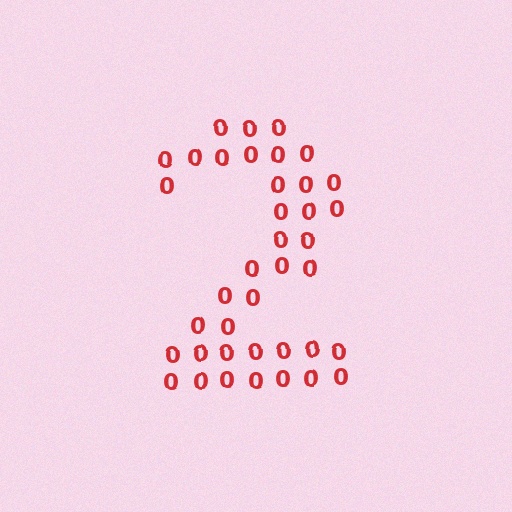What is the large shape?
The large shape is the digit 2.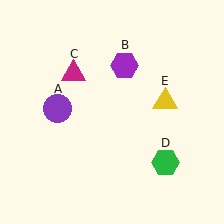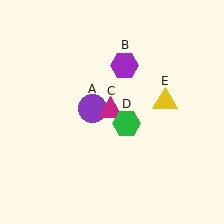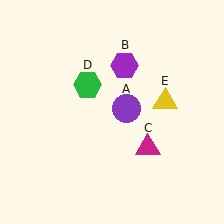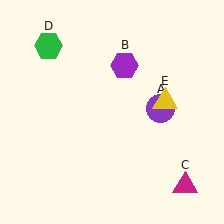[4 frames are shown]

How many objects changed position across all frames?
3 objects changed position: purple circle (object A), magenta triangle (object C), green hexagon (object D).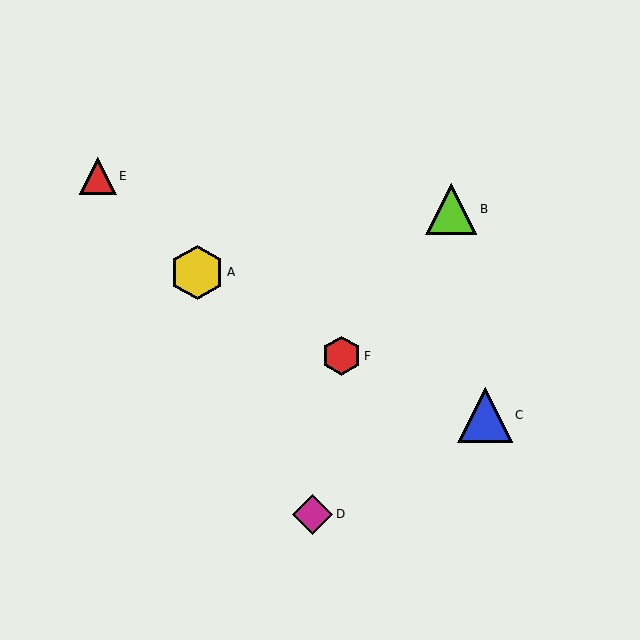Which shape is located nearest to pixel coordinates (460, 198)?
The lime triangle (labeled B) at (451, 209) is nearest to that location.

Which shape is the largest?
The blue triangle (labeled C) is the largest.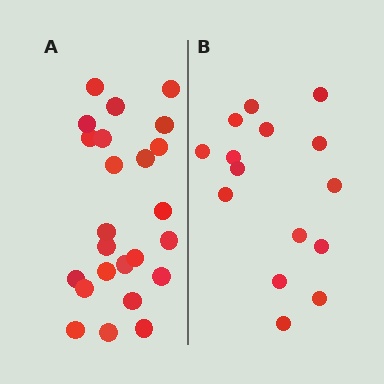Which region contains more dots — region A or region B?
Region A (the left region) has more dots.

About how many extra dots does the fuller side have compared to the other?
Region A has roughly 8 or so more dots than region B.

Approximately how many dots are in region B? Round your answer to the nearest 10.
About 20 dots. (The exact count is 15, which rounds to 20.)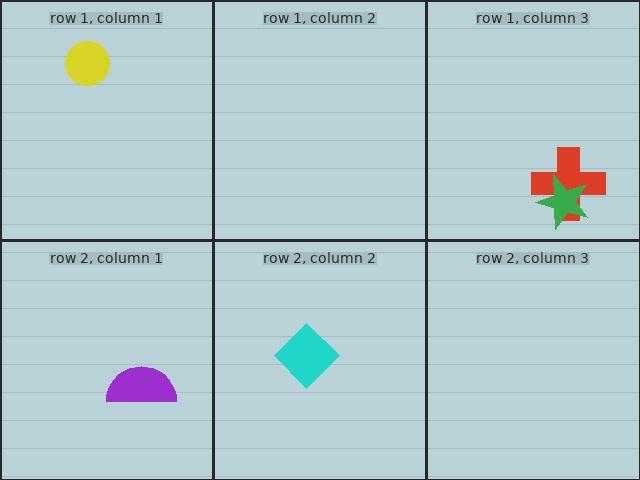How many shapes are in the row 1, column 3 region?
2.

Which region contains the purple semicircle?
The row 2, column 1 region.